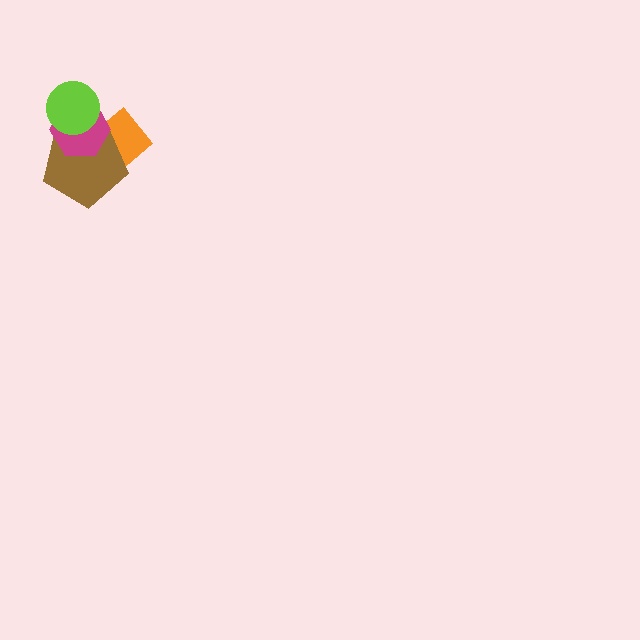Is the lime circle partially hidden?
No, no other shape covers it.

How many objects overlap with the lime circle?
2 objects overlap with the lime circle.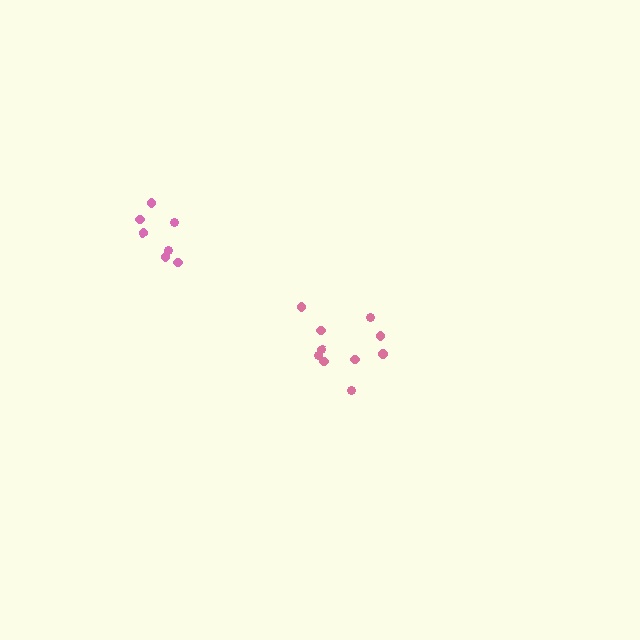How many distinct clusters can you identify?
There are 2 distinct clusters.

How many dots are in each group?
Group 1: 10 dots, Group 2: 7 dots (17 total).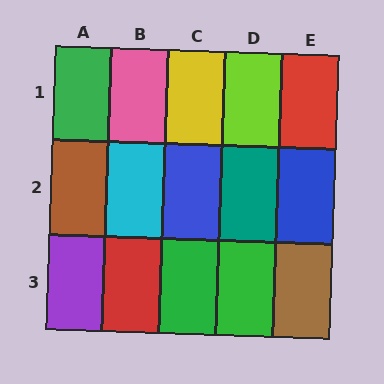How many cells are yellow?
1 cell is yellow.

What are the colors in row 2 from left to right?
Brown, cyan, blue, teal, blue.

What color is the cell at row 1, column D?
Lime.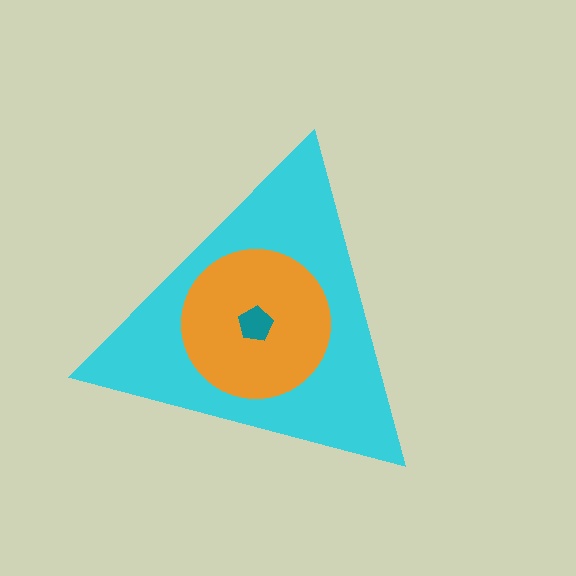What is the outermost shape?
The cyan triangle.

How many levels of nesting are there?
3.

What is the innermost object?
The teal pentagon.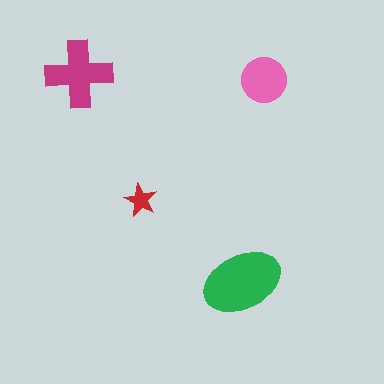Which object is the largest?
The green ellipse.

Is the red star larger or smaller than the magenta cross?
Smaller.